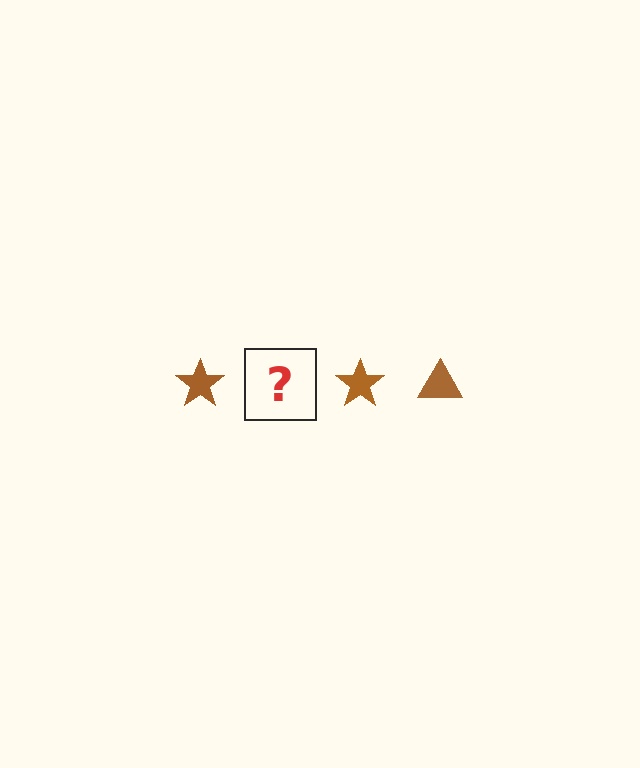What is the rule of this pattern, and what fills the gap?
The rule is that the pattern cycles through star, triangle shapes in brown. The gap should be filled with a brown triangle.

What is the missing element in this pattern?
The missing element is a brown triangle.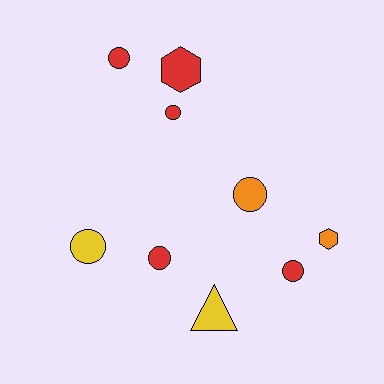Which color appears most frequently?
Red, with 5 objects.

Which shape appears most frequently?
Circle, with 6 objects.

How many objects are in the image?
There are 9 objects.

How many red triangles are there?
There are no red triangles.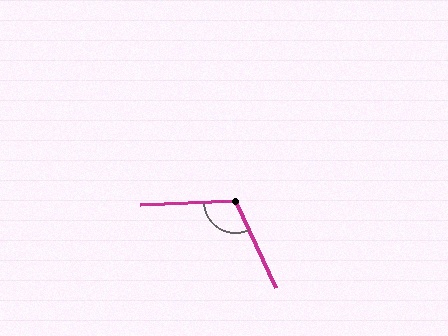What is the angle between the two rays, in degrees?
Approximately 113 degrees.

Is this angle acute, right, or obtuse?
It is obtuse.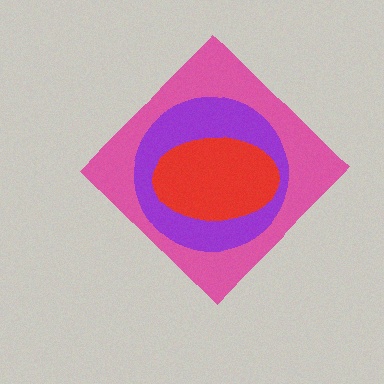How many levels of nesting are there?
3.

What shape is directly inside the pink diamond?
The purple circle.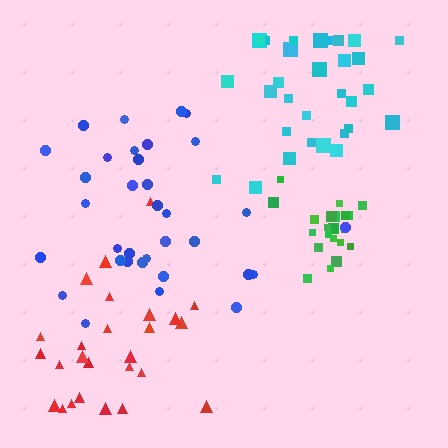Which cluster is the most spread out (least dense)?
Red.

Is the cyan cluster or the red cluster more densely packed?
Cyan.